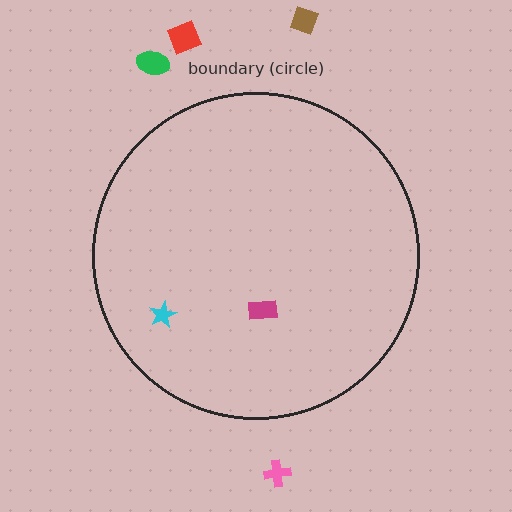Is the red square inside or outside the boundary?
Outside.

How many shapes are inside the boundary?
2 inside, 4 outside.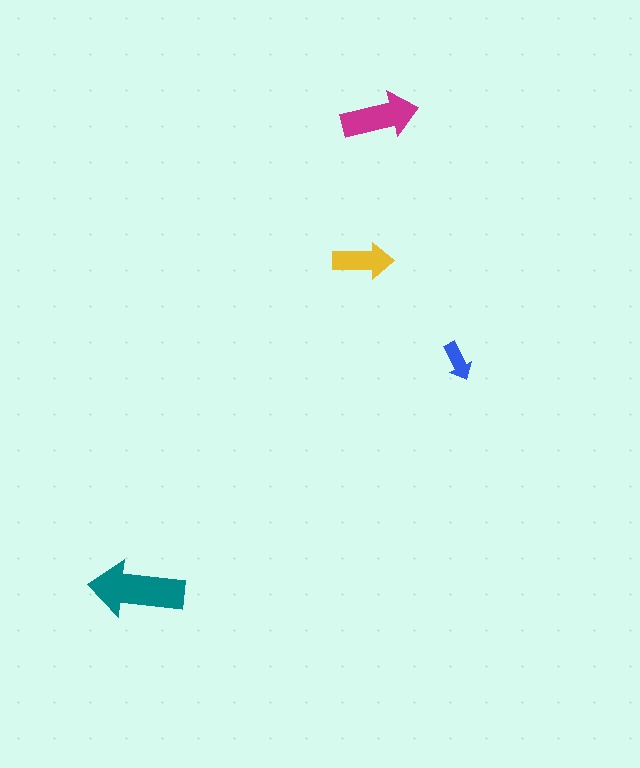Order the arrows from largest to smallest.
the teal one, the magenta one, the yellow one, the blue one.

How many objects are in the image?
There are 4 objects in the image.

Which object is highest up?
The magenta arrow is topmost.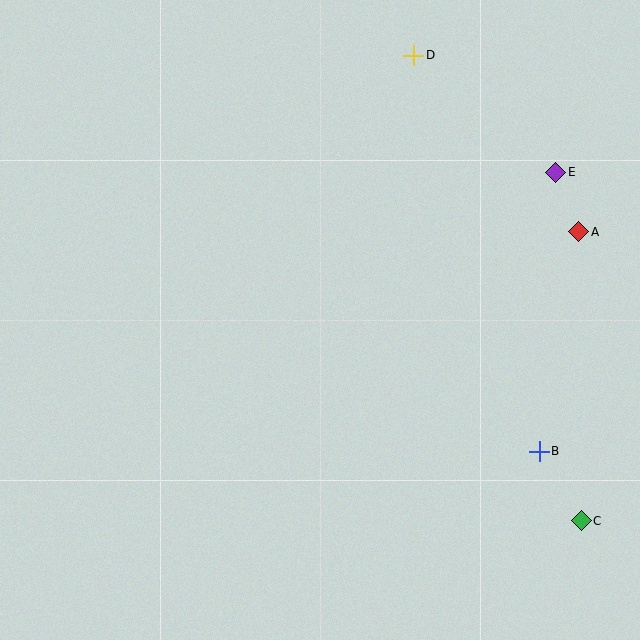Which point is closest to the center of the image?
Point B at (539, 451) is closest to the center.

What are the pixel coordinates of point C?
Point C is at (581, 521).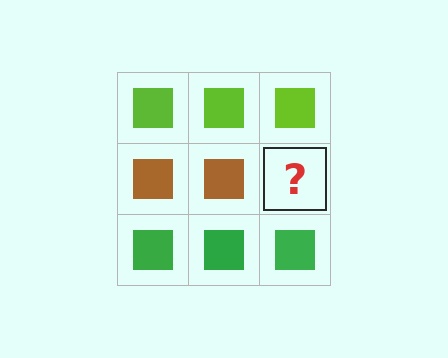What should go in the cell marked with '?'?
The missing cell should contain a brown square.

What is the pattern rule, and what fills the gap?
The rule is that each row has a consistent color. The gap should be filled with a brown square.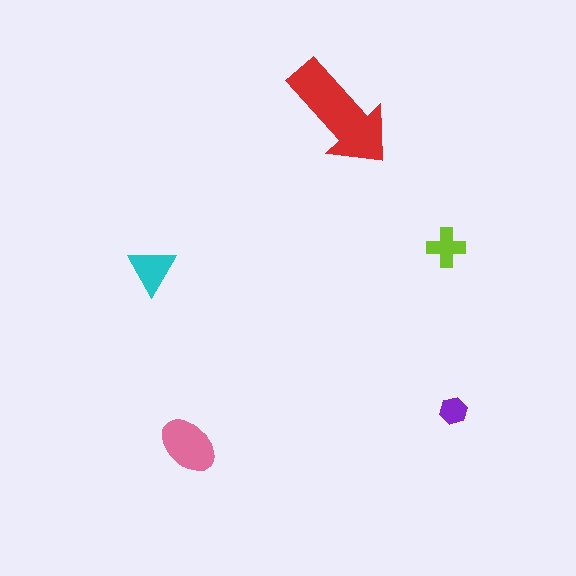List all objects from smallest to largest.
The purple hexagon, the lime cross, the cyan triangle, the pink ellipse, the red arrow.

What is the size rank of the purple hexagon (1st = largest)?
5th.